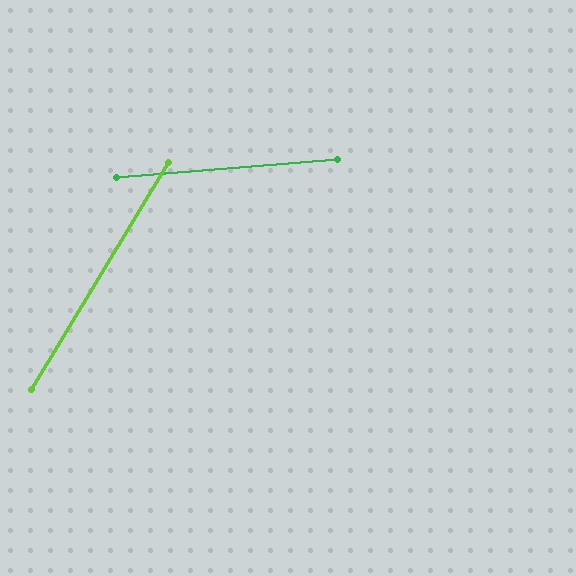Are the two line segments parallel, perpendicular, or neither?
Neither parallel nor perpendicular — they differ by about 54°.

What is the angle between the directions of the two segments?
Approximately 54 degrees.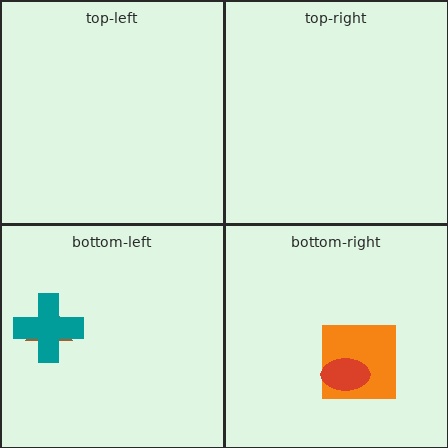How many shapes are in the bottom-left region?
2.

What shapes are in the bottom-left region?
The brown triangle, the teal cross.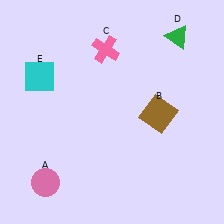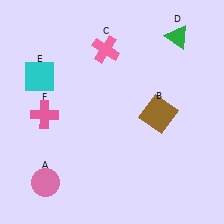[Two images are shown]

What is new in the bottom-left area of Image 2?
A pink cross (F) was added in the bottom-left area of Image 2.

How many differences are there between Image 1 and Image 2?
There is 1 difference between the two images.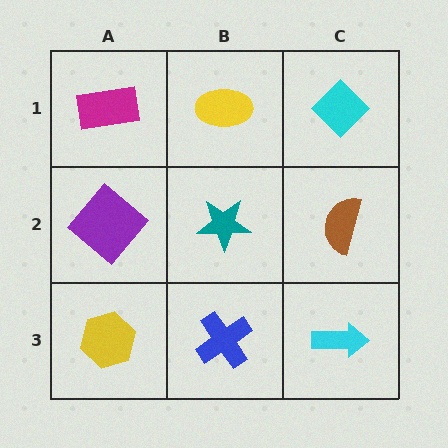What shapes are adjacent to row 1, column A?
A purple diamond (row 2, column A), a yellow ellipse (row 1, column B).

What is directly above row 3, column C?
A brown semicircle.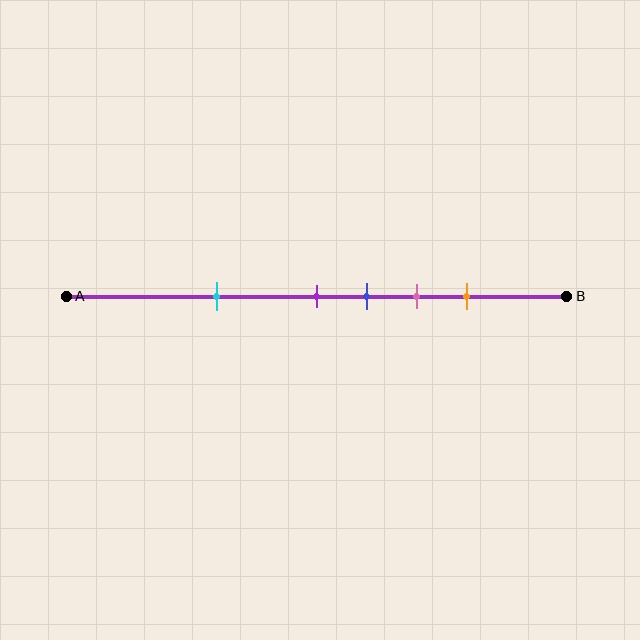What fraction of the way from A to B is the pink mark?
The pink mark is approximately 70% (0.7) of the way from A to B.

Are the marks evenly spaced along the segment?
No, the marks are not evenly spaced.